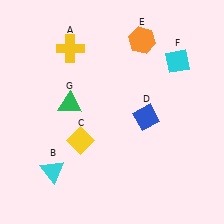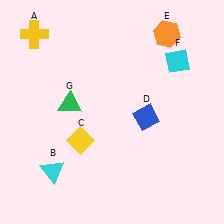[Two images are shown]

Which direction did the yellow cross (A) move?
The yellow cross (A) moved left.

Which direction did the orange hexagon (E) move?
The orange hexagon (E) moved right.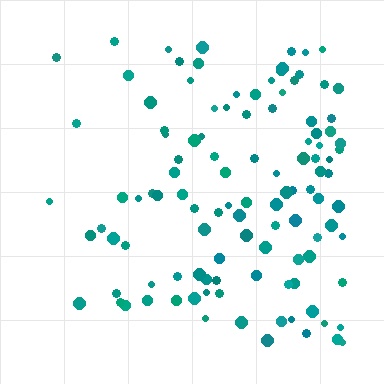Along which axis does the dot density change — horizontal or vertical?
Horizontal.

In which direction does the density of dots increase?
From left to right, with the right side densest.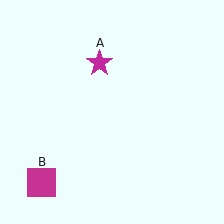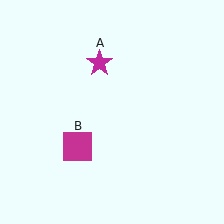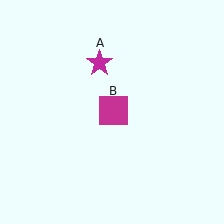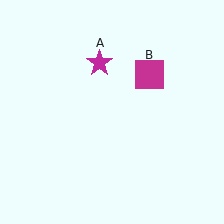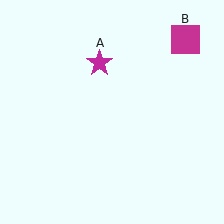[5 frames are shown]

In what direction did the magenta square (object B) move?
The magenta square (object B) moved up and to the right.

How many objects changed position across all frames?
1 object changed position: magenta square (object B).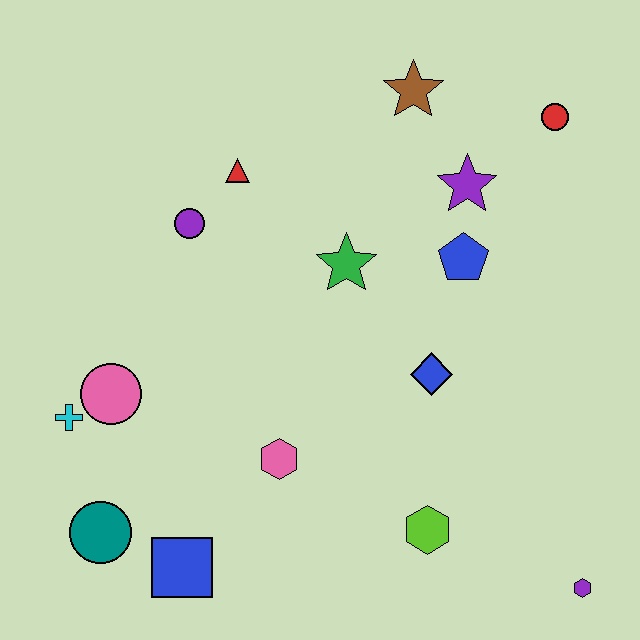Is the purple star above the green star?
Yes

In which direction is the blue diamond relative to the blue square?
The blue diamond is to the right of the blue square.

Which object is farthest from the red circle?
The teal circle is farthest from the red circle.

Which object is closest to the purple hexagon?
The lime hexagon is closest to the purple hexagon.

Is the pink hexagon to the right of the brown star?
No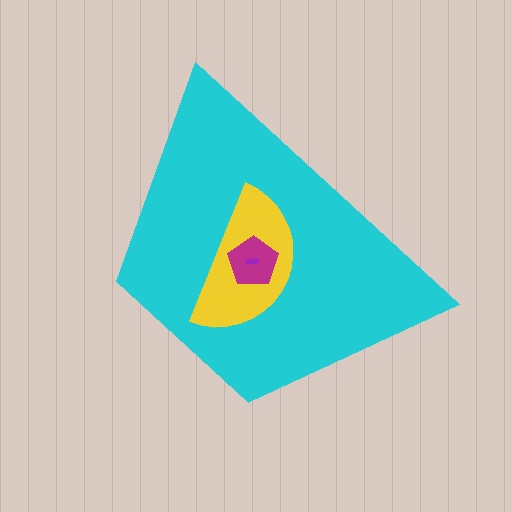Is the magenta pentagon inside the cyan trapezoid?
Yes.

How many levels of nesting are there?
4.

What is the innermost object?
The purple arrow.